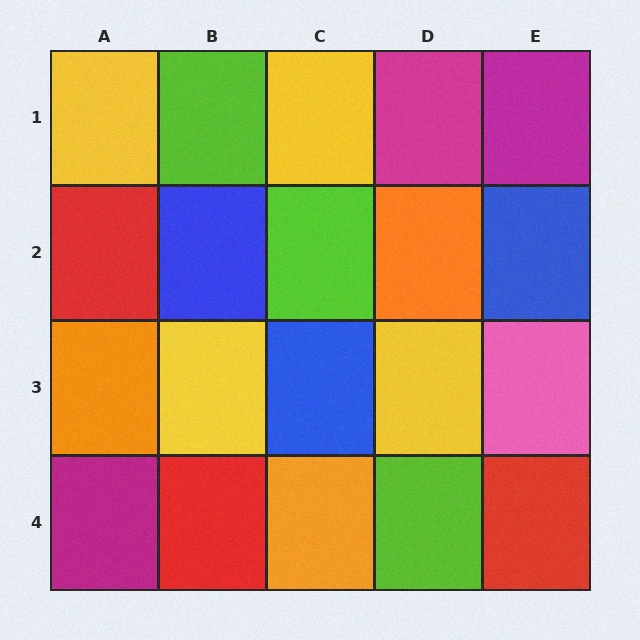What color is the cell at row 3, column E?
Pink.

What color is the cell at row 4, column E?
Red.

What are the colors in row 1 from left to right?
Yellow, lime, yellow, magenta, magenta.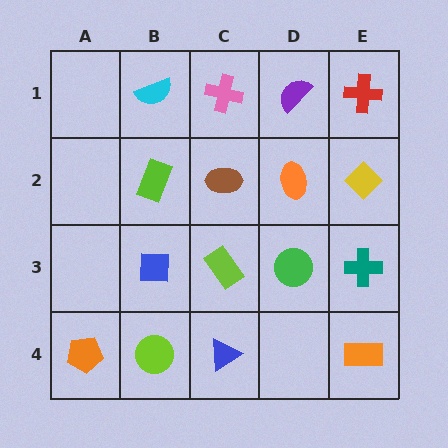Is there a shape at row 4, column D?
No, that cell is empty.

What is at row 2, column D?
An orange ellipse.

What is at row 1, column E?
A red cross.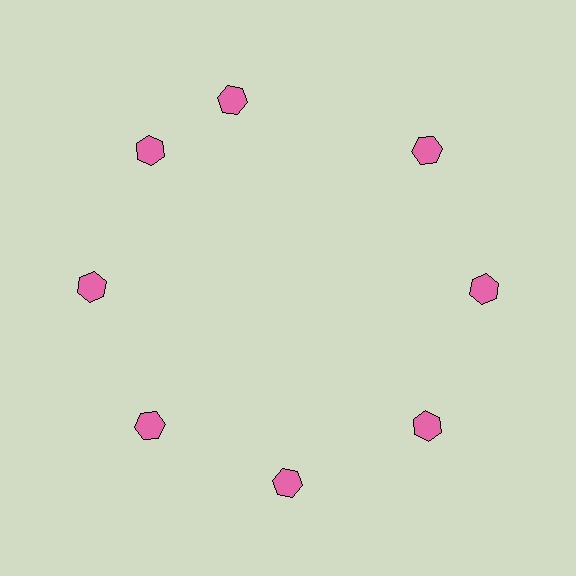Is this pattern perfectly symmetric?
No. The 8 pink hexagons are arranged in a ring, but one element near the 12 o'clock position is rotated out of alignment along the ring, breaking the 8-fold rotational symmetry.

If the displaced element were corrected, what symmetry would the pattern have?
It would have 8-fold rotational symmetry — the pattern would map onto itself every 45 degrees.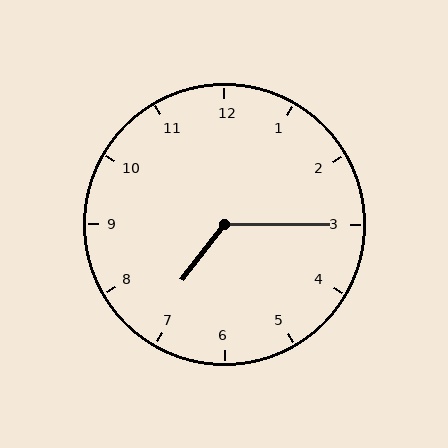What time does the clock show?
7:15.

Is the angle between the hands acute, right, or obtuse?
It is obtuse.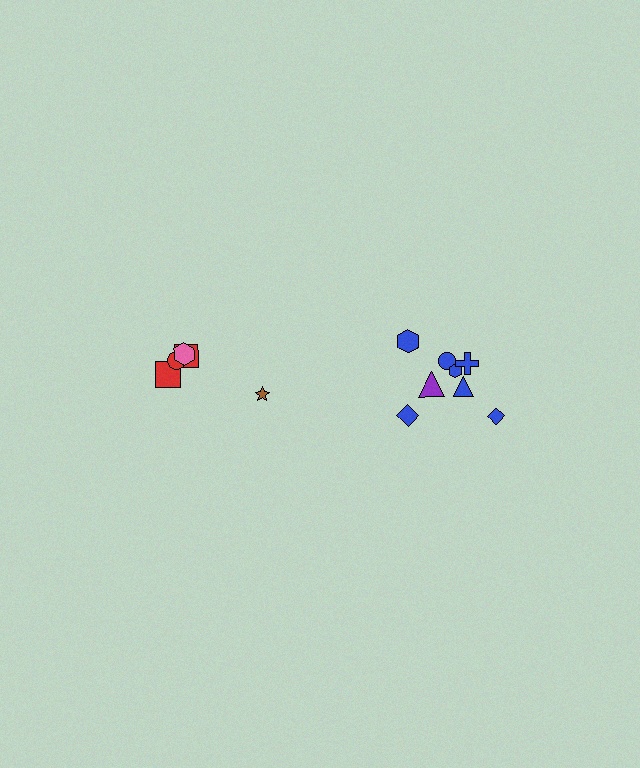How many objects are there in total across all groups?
There are 13 objects.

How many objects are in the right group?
There are 8 objects.